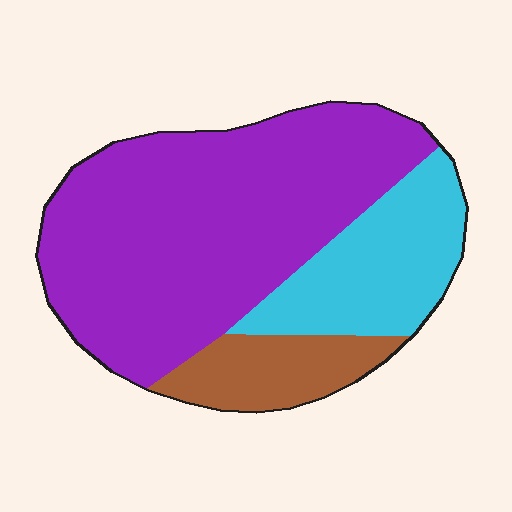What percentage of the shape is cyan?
Cyan takes up less than a quarter of the shape.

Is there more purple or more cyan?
Purple.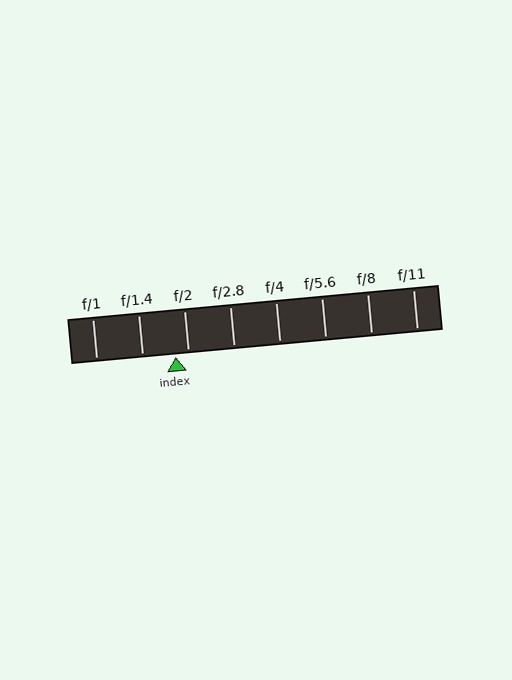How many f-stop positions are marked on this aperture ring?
There are 8 f-stop positions marked.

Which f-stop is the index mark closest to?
The index mark is closest to f/2.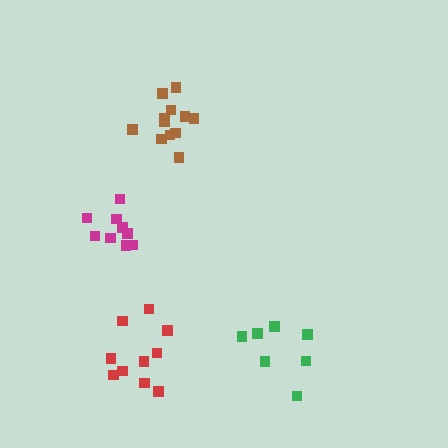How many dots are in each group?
Group 1: 10 dots, Group 2: 12 dots, Group 3: 10 dots, Group 4: 7 dots (39 total).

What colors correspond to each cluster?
The clusters are colored: red, brown, magenta, green.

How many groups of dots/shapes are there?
There are 4 groups.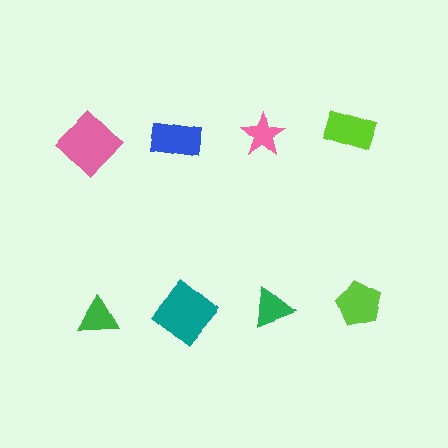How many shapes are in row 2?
4 shapes.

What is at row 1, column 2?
A blue rectangle.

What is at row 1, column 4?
A lime rectangle.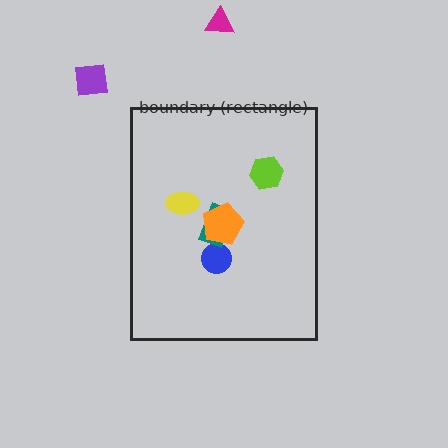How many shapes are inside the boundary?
5 inside, 2 outside.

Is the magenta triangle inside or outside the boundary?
Outside.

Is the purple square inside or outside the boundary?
Outside.